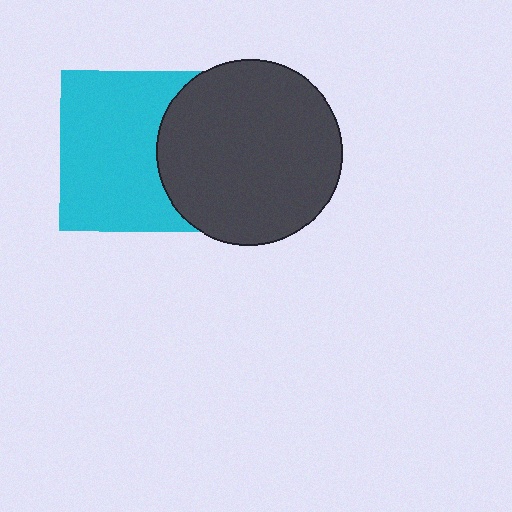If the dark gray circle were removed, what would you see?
You would see the complete cyan square.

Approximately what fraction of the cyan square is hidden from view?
Roughly 32% of the cyan square is hidden behind the dark gray circle.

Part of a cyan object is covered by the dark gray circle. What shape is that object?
It is a square.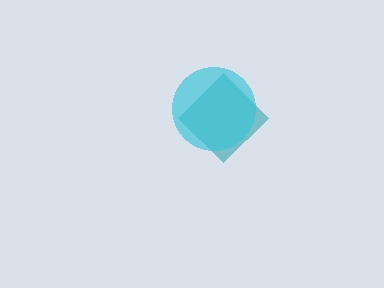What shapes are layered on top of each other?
The layered shapes are: a teal diamond, a cyan circle.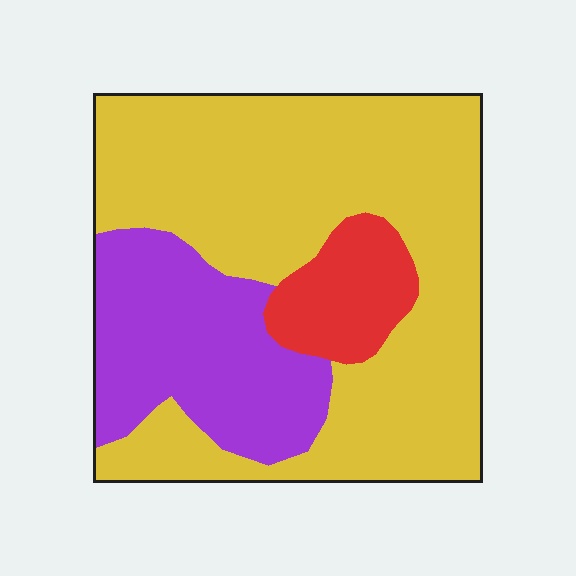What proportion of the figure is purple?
Purple covers around 25% of the figure.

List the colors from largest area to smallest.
From largest to smallest: yellow, purple, red.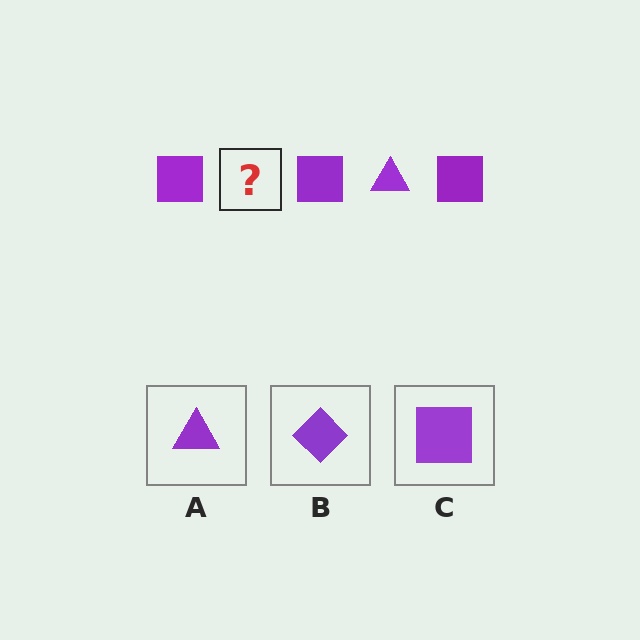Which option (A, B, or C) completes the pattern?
A.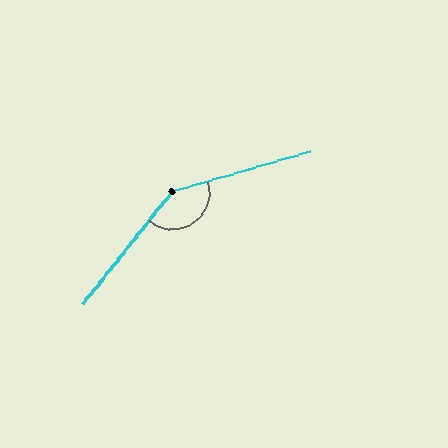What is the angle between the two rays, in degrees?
Approximately 145 degrees.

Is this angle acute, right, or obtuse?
It is obtuse.